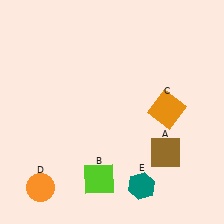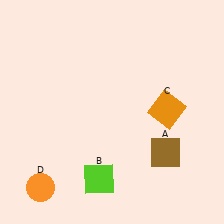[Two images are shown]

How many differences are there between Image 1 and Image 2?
There is 1 difference between the two images.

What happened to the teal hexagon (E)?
The teal hexagon (E) was removed in Image 2. It was in the bottom-right area of Image 1.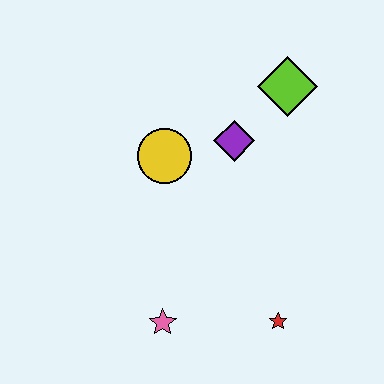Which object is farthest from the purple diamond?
The pink star is farthest from the purple diamond.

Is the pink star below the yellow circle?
Yes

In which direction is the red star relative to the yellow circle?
The red star is below the yellow circle.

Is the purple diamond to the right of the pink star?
Yes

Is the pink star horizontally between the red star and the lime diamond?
No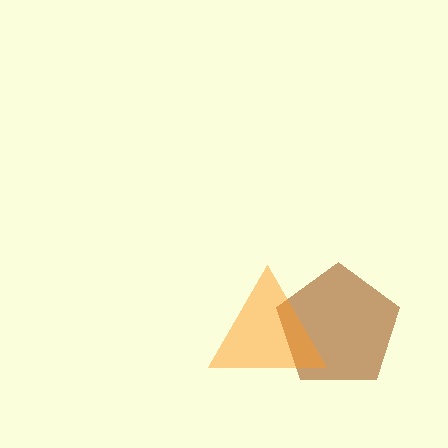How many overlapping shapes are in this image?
There are 2 overlapping shapes in the image.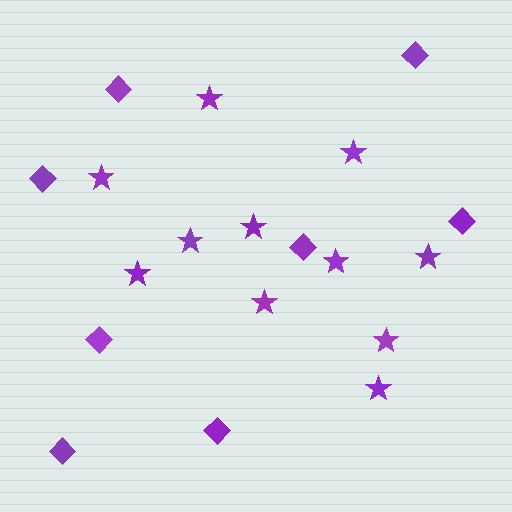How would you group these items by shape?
There are 2 groups: one group of diamonds (8) and one group of stars (11).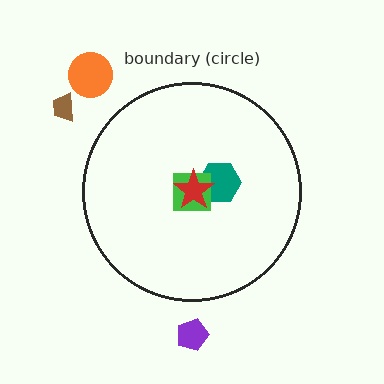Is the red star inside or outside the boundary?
Inside.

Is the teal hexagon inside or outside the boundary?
Inside.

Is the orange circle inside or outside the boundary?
Outside.